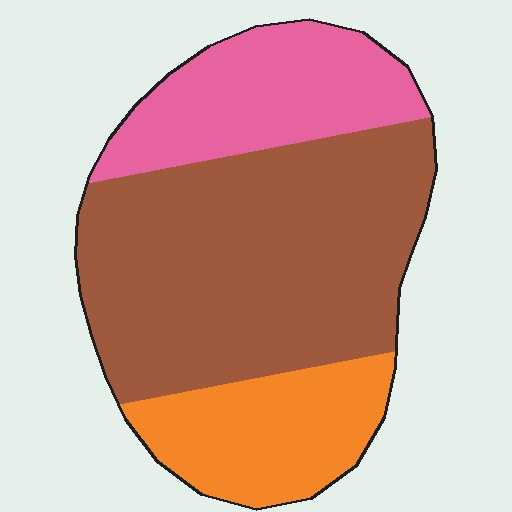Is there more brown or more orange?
Brown.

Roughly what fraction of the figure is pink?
Pink takes up about one quarter (1/4) of the figure.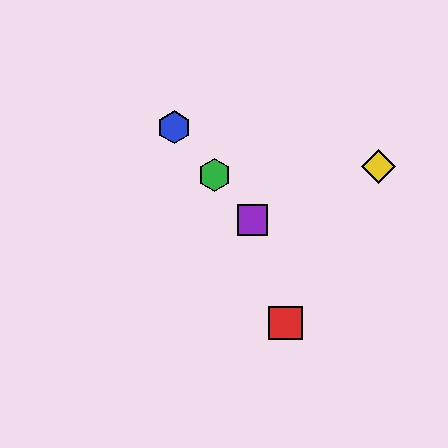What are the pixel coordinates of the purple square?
The purple square is at (253, 220).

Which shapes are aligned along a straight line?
The blue hexagon, the green hexagon, the purple square are aligned along a straight line.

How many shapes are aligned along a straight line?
3 shapes (the blue hexagon, the green hexagon, the purple square) are aligned along a straight line.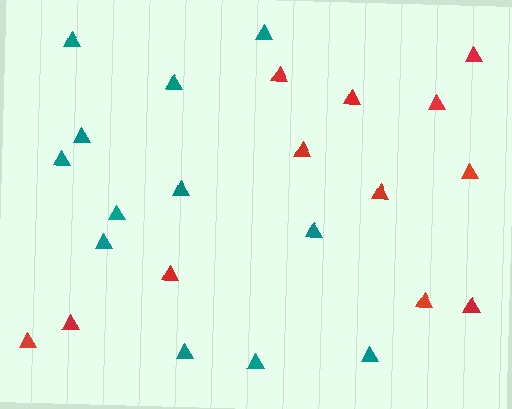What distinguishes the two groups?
There are 2 groups: one group of teal triangles (12) and one group of red triangles (12).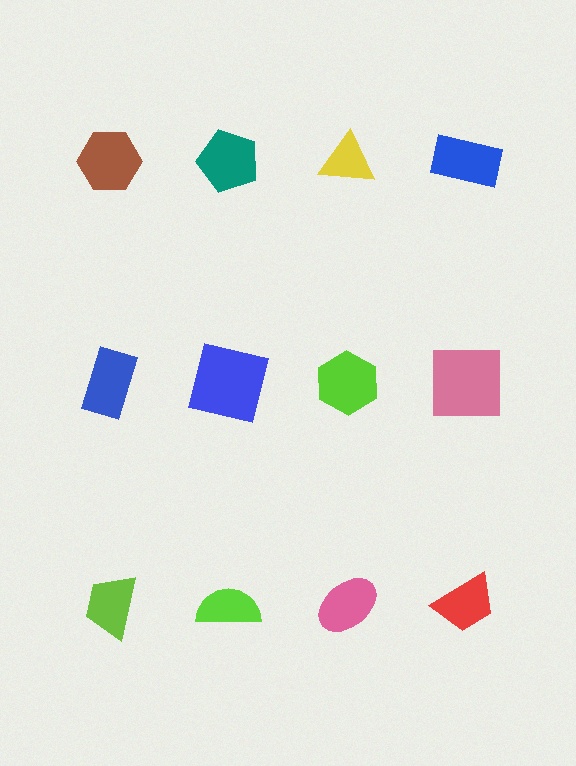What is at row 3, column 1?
A lime trapezoid.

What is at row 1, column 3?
A yellow triangle.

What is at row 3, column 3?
A pink ellipse.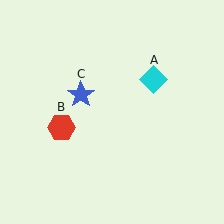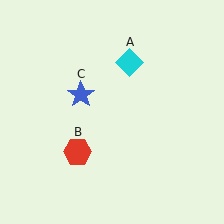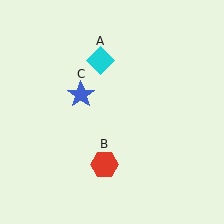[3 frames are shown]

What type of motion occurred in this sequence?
The cyan diamond (object A), red hexagon (object B) rotated counterclockwise around the center of the scene.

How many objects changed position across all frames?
2 objects changed position: cyan diamond (object A), red hexagon (object B).